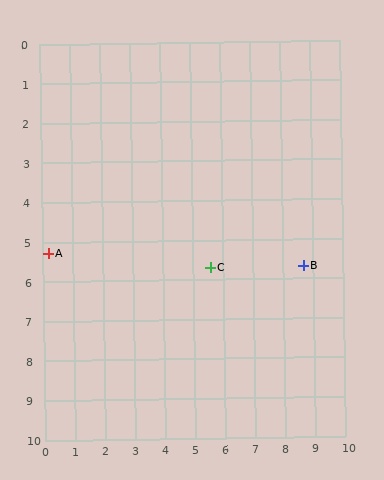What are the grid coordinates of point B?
Point B is at approximately (8.7, 5.7).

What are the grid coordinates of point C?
Point C is at approximately (5.6, 5.7).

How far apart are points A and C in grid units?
Points A and C are about 5.4 grid units apart.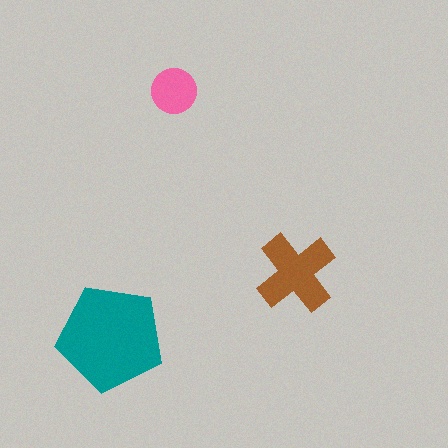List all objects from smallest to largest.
The pink circle, the brown cross, the teal pentagon.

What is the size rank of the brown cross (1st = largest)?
2nd.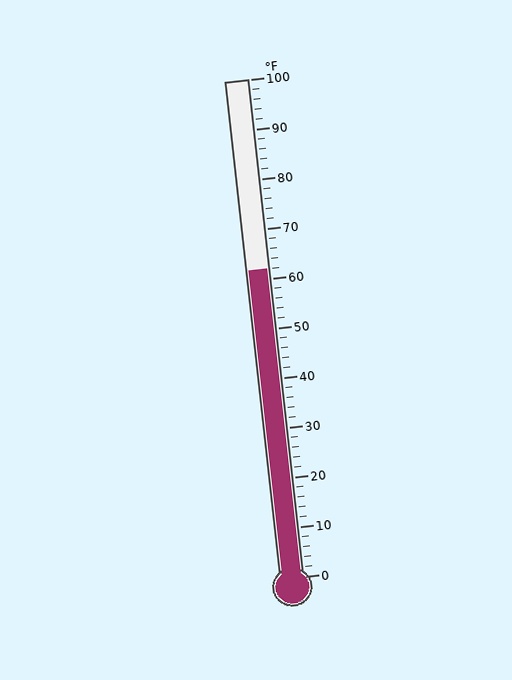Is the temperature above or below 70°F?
The temperature is below 70°F.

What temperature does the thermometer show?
The thermometer shows approximately 62°F.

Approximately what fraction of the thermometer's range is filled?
The thermometer is filled to approximately 60% of its range.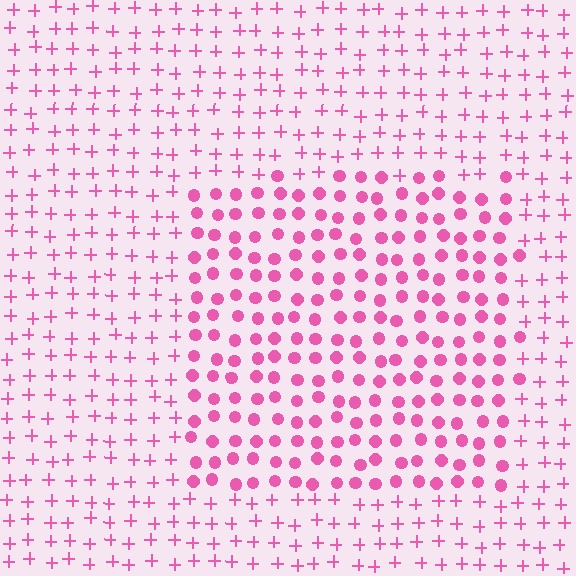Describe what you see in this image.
The image is filled with small pink elements arranged in a uniform grid. A rectangle-shaped region contains circles, while the surrounding area contains plus signs. The boundary is defined purely by the change in element shape.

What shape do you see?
I see a rectangle.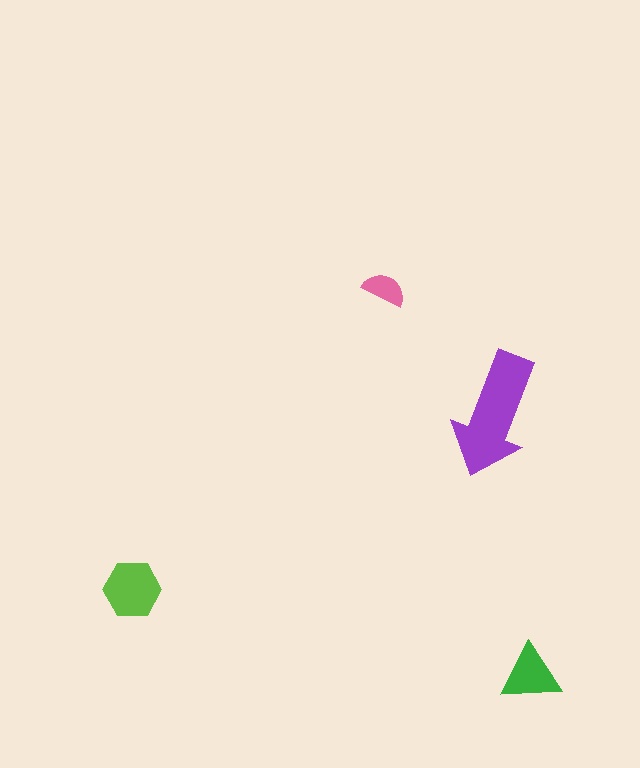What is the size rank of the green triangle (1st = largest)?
3rd.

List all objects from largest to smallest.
The purple arrow, the lime hexagon, the green triangle, the pink semicircle.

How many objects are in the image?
There are 4 objects in the image.